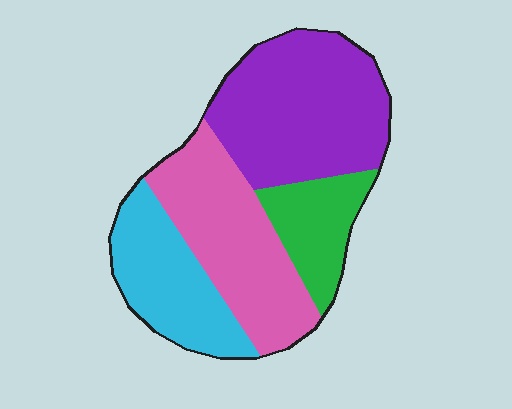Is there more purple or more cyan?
Purple.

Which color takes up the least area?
Green, at roughly 15%.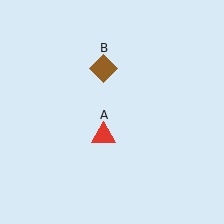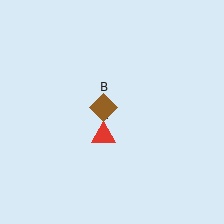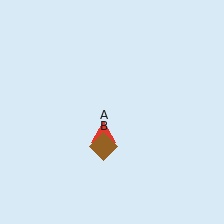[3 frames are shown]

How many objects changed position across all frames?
1 object changed position: brown diamond (object B).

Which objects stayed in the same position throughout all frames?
Red triangle (object A) remained stationary.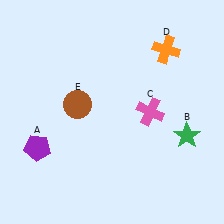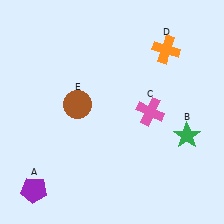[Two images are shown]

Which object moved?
The purple pentagon (A) moved down.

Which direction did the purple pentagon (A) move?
The purple pentagon (A) moved down.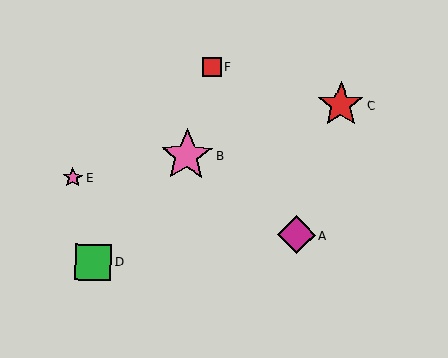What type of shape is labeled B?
Shape B is a pink star.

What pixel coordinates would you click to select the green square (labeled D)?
Click at (93, 262) to select the green square D.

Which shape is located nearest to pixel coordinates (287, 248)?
The magenta diamond (labeled A) at (296, 235) is nearest to that location.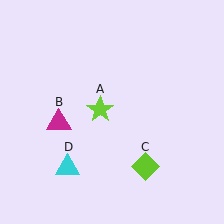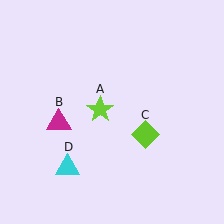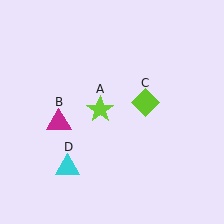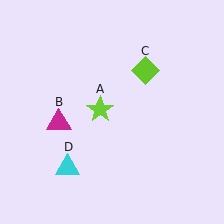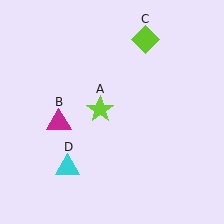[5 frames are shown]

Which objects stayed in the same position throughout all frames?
Lime star (object A) and magenta triangle (object B) and cyan triangle (object D) remained stationary.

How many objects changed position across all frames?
1 object changed position: lime diamond (object C).